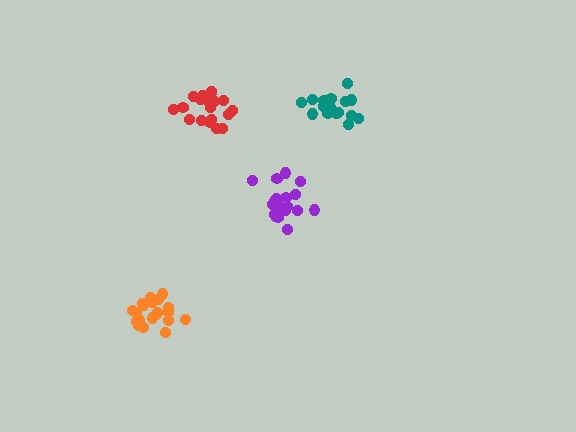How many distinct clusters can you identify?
There are 4 distinct clusters.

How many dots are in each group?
Group 1: 20 dots, Group 2: 21 dots, Group 3: 19 dots, Group 4: 17 dots (77 total).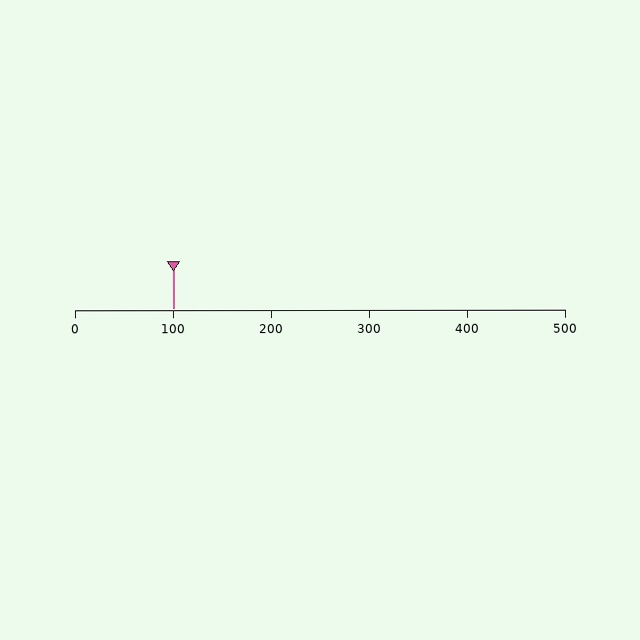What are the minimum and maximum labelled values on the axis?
The axis runs from 0 to 500.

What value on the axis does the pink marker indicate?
The marker indicates approximately 100.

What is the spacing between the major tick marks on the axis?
The major ticks are spaced 100 apart.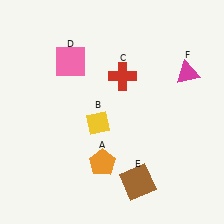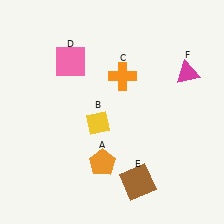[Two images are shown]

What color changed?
The cross (C) changed from red in Image 1 to orange in Image 2.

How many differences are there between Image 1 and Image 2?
There is 1 difference between the two images.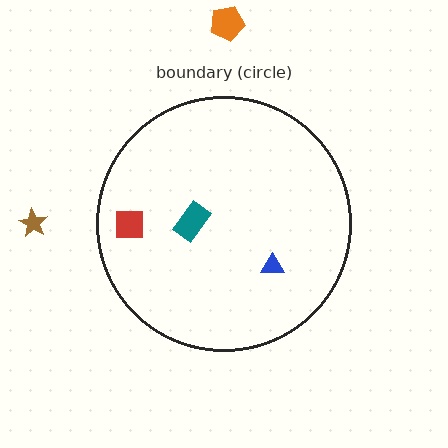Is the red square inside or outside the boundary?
Inside.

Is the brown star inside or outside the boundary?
Outside.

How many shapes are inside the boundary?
3 inside, 2 outside.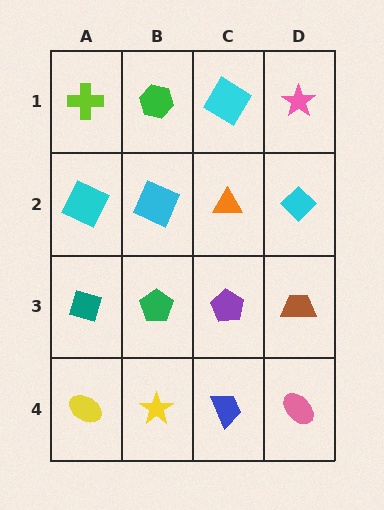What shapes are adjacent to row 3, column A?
A cyan square (row 2, column A), a yellow ellipse (row 4, column A), a green pentagon (row 3, column B).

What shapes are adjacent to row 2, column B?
A green hexagon (row 1, column B), a green pentagon (row 3, column B), a cyan square (row 2, column A), an orange triangle (row 2, column C).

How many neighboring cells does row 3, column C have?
4.